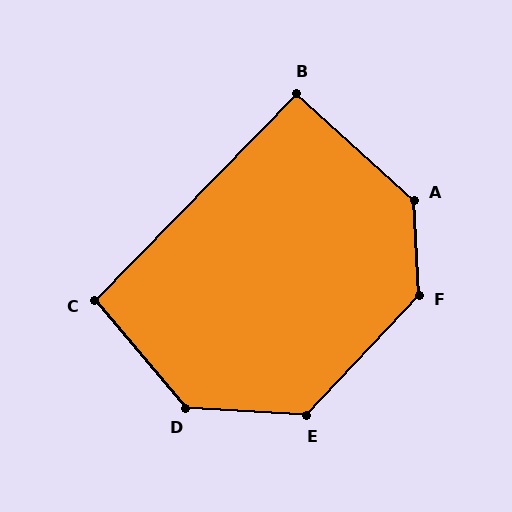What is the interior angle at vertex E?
Approximately 129 degrees (obtuse).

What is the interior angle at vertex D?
Approximately 134 degrees (obtuse).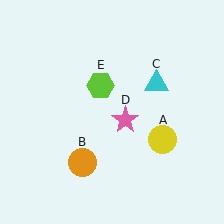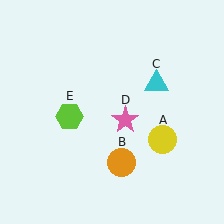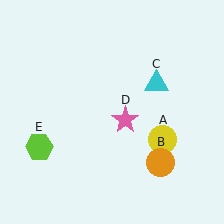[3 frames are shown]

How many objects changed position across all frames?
2 objects changed position: orange circle (object B), lime hexagon (object E).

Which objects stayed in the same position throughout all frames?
Yellow circle (object A) and cyan triangle (object C) and pink star (object D) remained stationary.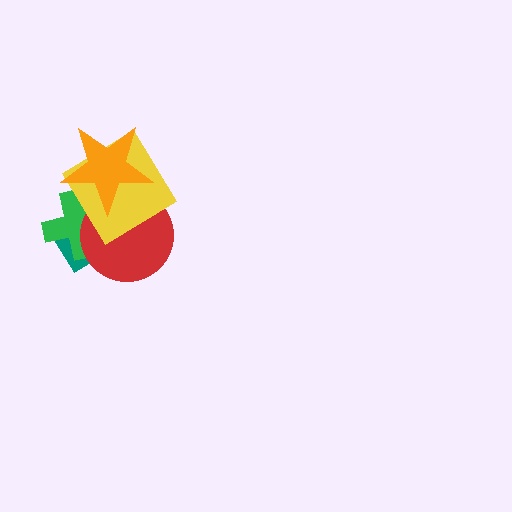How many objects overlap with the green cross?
4 objects overlap with the green cross.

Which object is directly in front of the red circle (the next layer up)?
The yellow diamond is directly in front of the red circle.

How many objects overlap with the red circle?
4 objects overlap with the red circle.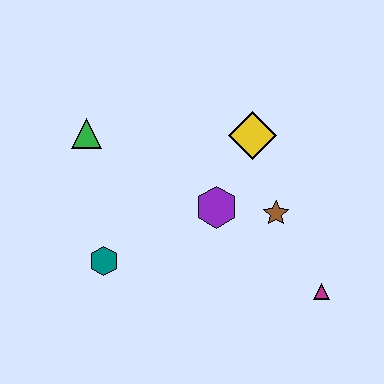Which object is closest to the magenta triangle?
The brown star is closest to the magenta triangle.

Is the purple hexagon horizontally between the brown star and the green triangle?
Yes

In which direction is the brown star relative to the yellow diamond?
The brown star is below the yellow diamond.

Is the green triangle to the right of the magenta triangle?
No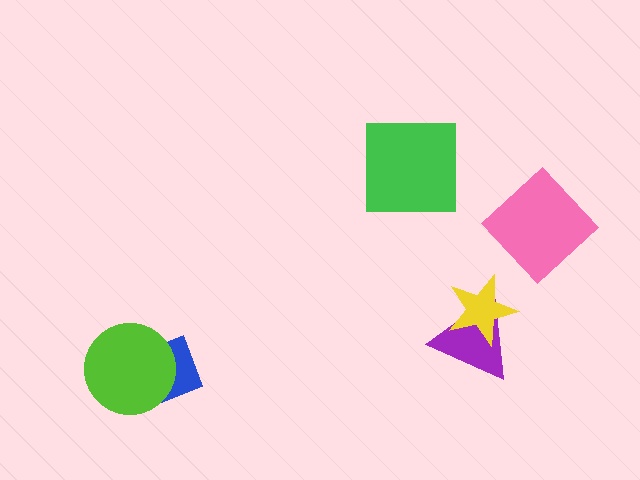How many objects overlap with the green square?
0 objects overlap with the green square.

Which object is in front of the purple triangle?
The yellow star is in front of the purple triangle.